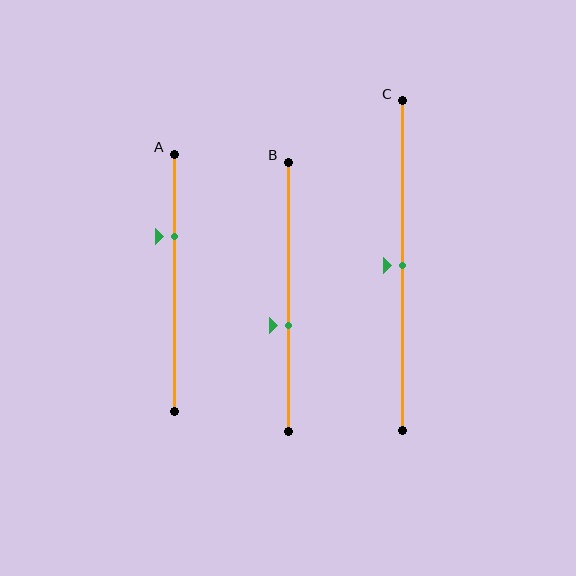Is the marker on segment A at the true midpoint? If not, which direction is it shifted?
No, the marker on segment A is shifted upward by about 18% of the segment length.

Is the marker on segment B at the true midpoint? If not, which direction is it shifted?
No, the marker on segment B is shifted downward by about 10% of the segment length.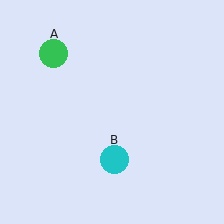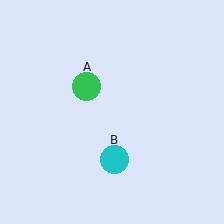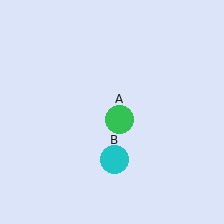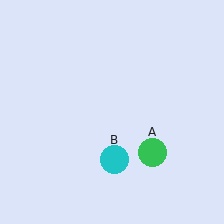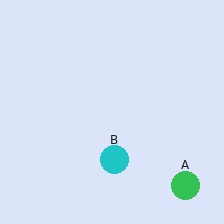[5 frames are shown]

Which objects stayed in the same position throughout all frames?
Cyan circle (object B) remained stationary.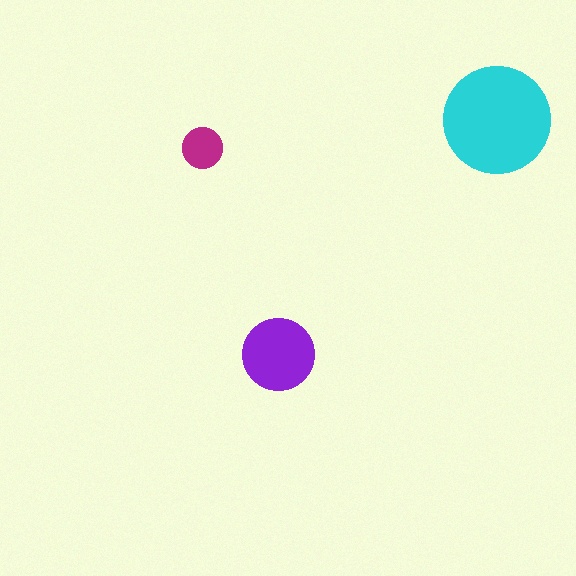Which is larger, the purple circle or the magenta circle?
The purple one.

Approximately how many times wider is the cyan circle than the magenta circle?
About 2.5 times wider.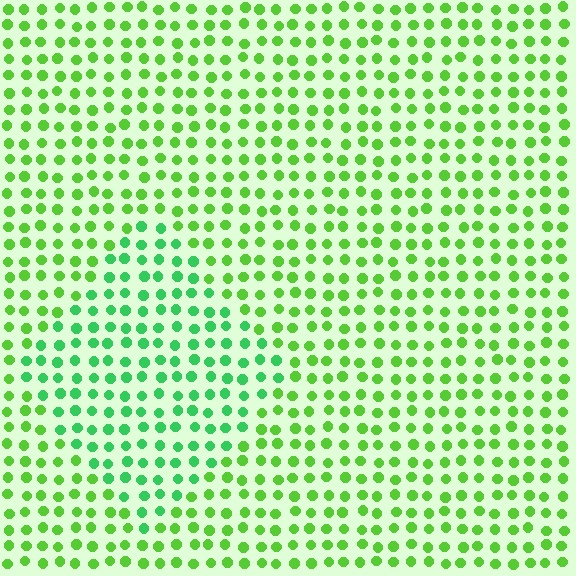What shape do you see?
I see a diamond.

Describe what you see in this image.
The image is filled with small lime elements in a uniform arrangement. A diamond-shaped region is visible where the elements are tinted to a slightly different hue, forming a subtle color boundary.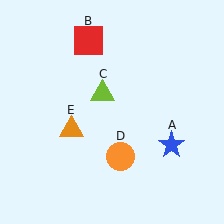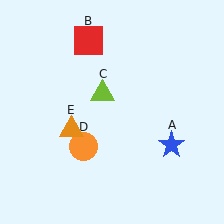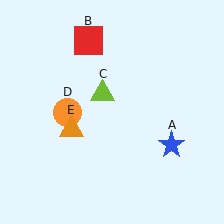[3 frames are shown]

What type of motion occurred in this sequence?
The orange circle (object D) rotated clockwise around the center of the scene.